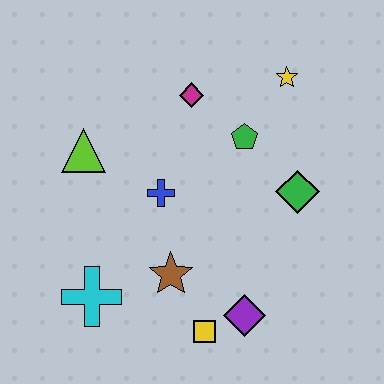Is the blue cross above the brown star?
Yes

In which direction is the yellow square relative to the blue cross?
The yellow square is below the blue cross.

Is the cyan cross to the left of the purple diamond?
Yes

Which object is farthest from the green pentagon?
The cyan cross is farthest from the green pentagon.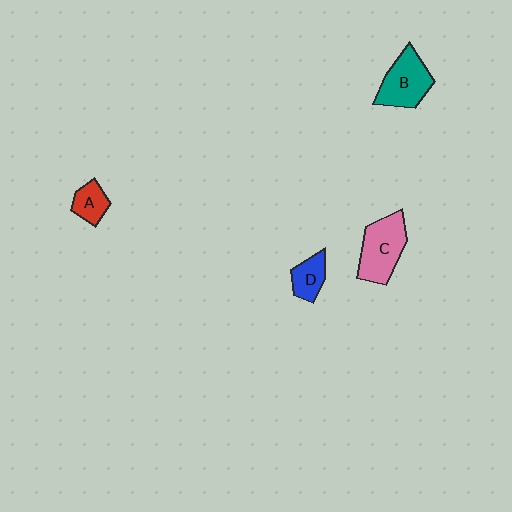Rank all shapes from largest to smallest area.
From largest to smallest: C (pink), B (teal), D (blue), A (red).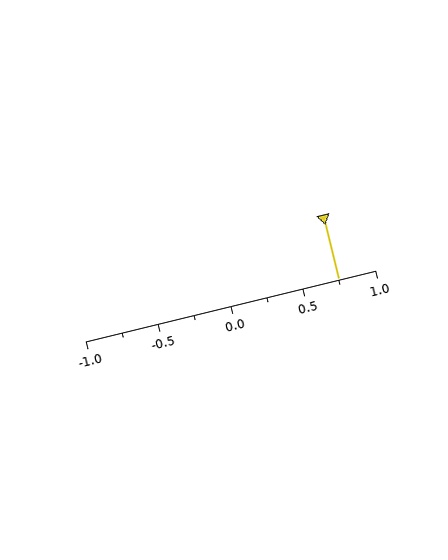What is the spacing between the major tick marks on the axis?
The major ticks are spaced 0.5 apart.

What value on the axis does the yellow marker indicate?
The marker indicates approximately 0.75.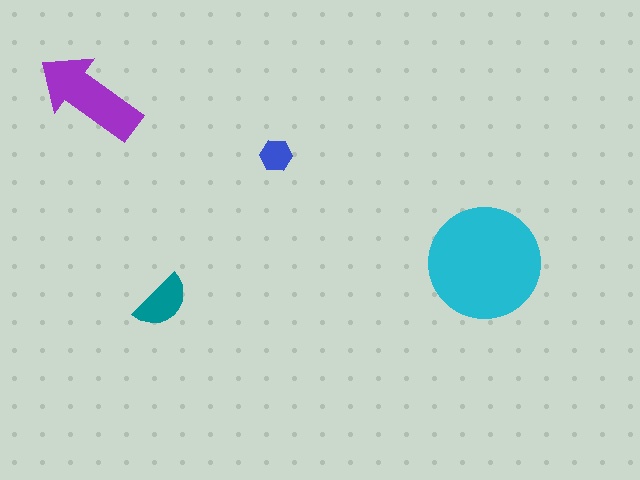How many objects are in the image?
There are 4 objects in the image.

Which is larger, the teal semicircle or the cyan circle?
The cyan circle.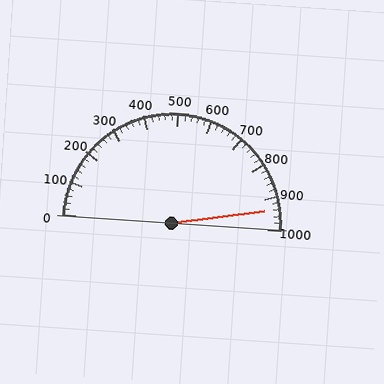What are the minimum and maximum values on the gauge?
The gauge ranges from 0 to 1000.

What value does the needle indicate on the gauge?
The needle indicates approximately 940.